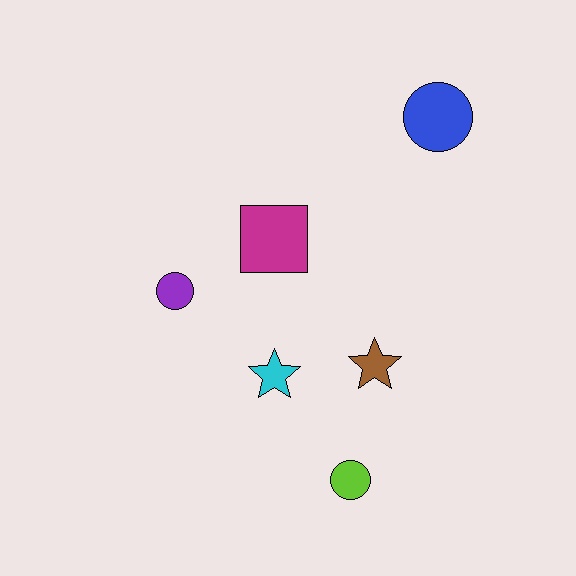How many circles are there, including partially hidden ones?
There are 3 circles.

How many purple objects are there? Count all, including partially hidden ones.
There is 1 purple object.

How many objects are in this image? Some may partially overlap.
There are 6 objects.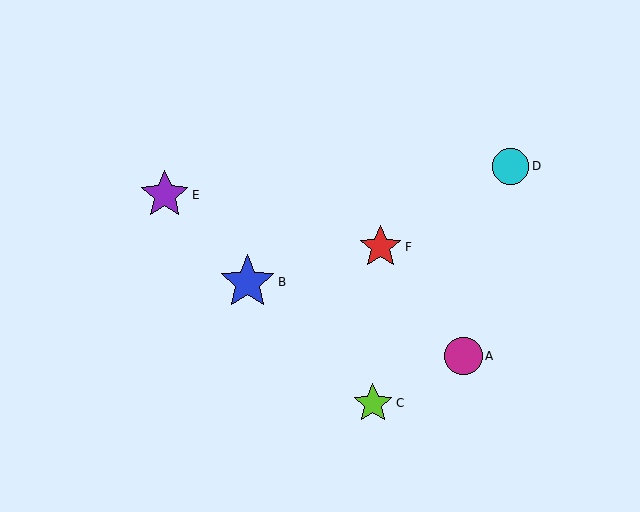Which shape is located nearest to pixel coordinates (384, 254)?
The red star (labeled F) at (381, 247) is nearest to that location.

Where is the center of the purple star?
The center of the purple star is at (165, 195).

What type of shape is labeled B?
Shape B is a blue star.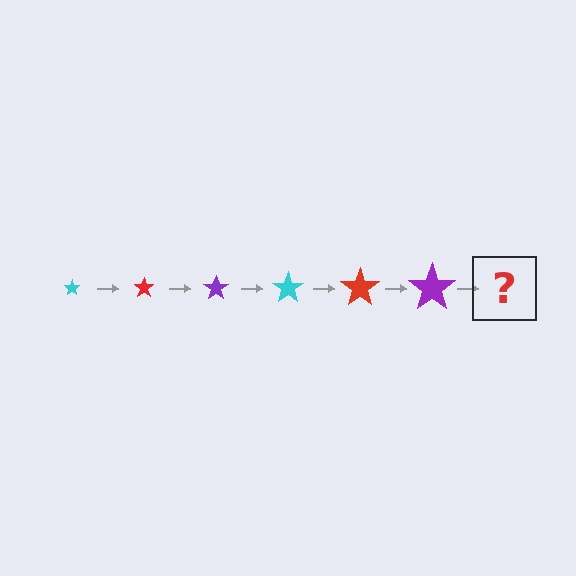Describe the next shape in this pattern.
It should be a cyan star, larger than the previous one.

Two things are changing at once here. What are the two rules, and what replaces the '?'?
The two rules are that the star grows larger each step and the color cycles through cyan, red, and purple. The '?' should be a cyan star, larger than the previous one.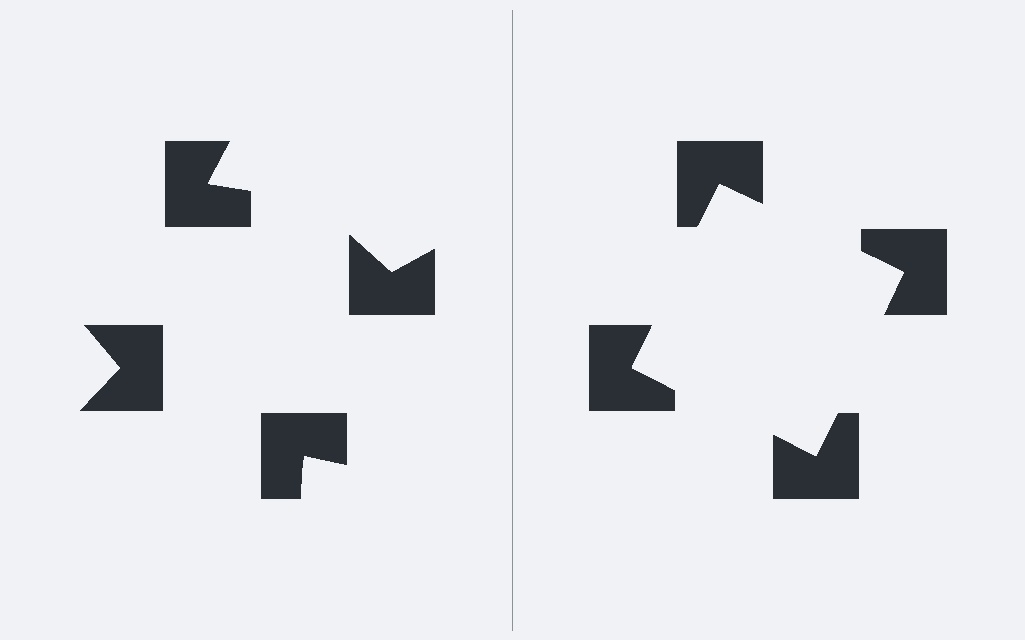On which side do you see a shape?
An illusory square appears on the right side. On the left side the wedge cuts are rotated, so no coherent shape forms.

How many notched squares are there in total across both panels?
8 — 4 on each side.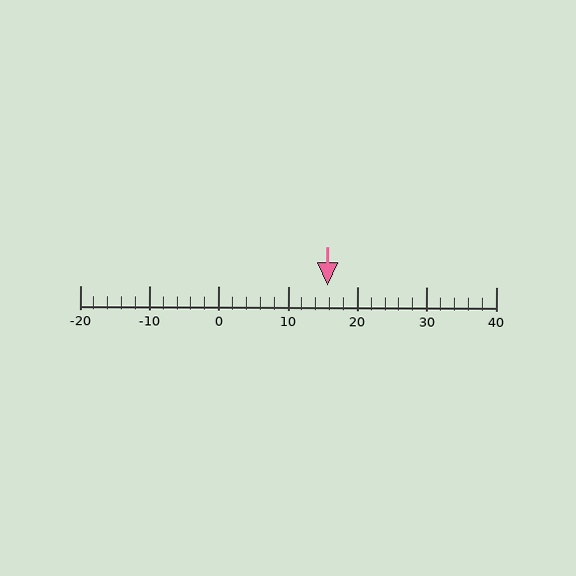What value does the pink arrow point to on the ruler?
The pink arrow points to approximately 16.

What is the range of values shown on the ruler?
The ruler shows values from -20 to 40.